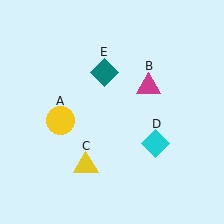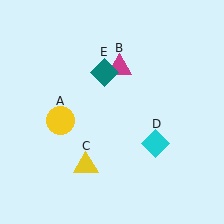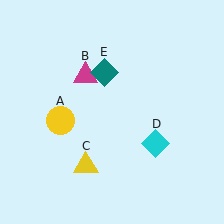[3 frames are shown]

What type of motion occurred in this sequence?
The magenta triangle (object B) rotated counterclockwise around the center of the scene.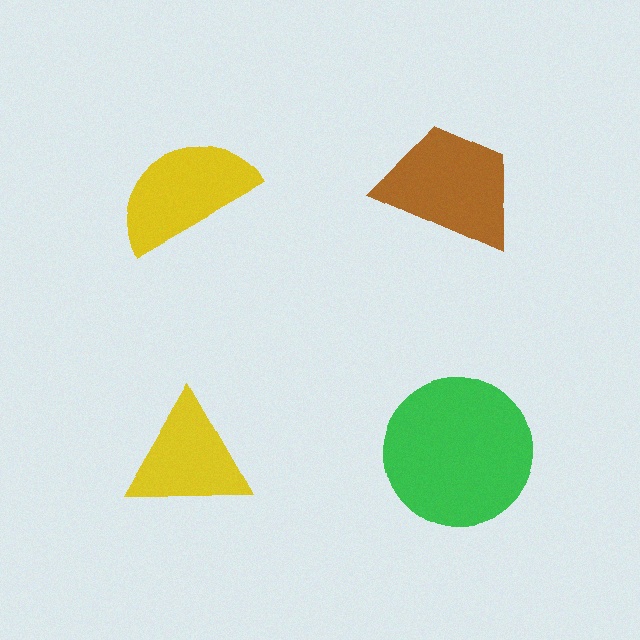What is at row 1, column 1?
A yellow semicircle.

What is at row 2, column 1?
A yellow triangle.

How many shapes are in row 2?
2 shapes.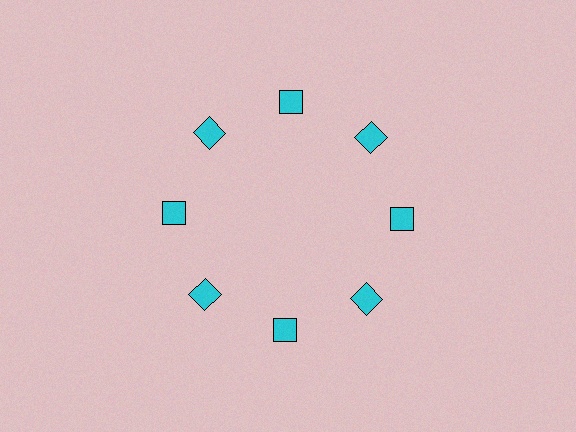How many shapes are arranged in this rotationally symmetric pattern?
There are 8 shapes, arranged in 8 groups of 1.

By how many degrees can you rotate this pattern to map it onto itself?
The pattern maps onto itself every 45 degrees of rotation.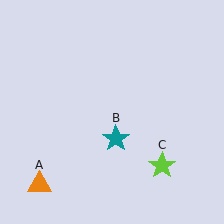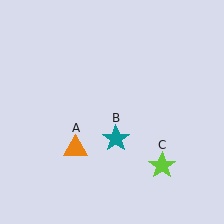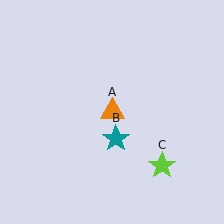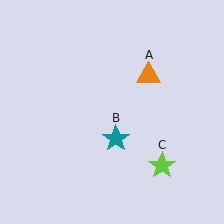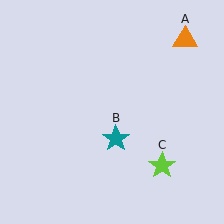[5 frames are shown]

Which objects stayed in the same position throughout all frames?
Teal star (object B) and lime star (object C) remained stationary.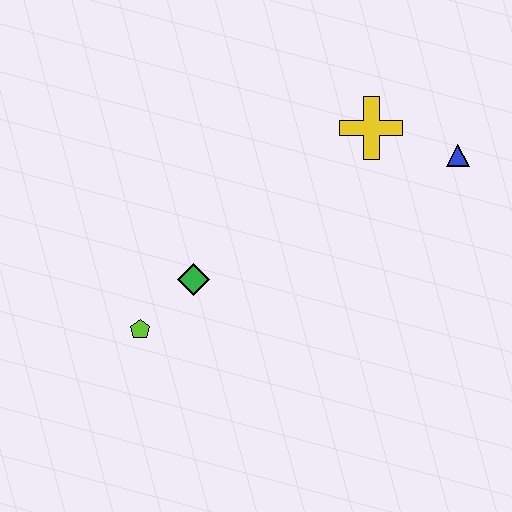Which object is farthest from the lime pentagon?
The blue triangle is farthest from the lime pentagon.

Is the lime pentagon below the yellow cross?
Yes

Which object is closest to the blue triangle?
The yellow cross is closest to the blue triangle.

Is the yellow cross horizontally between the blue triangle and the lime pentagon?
Yes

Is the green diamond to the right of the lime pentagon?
Yes